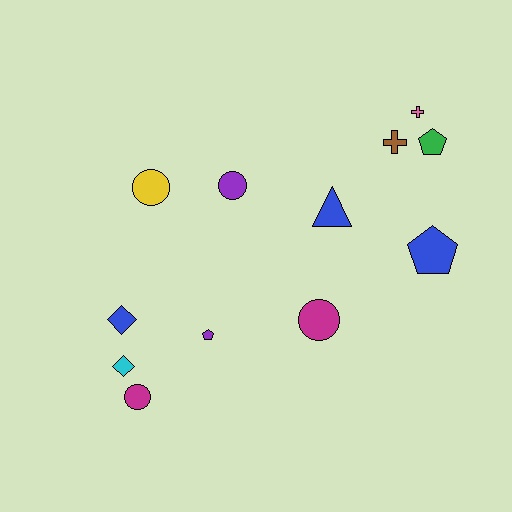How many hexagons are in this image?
There are no hexagons.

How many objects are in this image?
There are 12 objects.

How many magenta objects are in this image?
There are 2 magenta objects.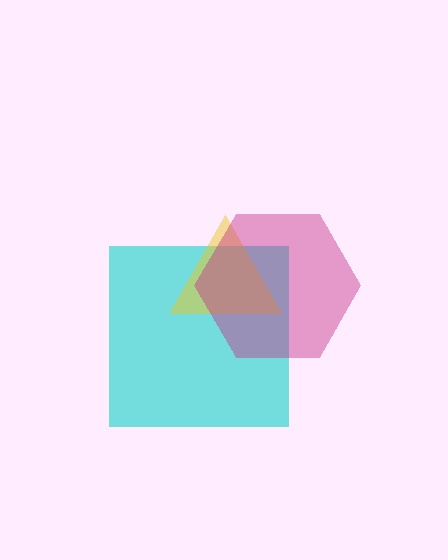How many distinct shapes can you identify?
There are 3 distinct shapes: a cyan square, a yellow triangle, a magenta hexagon.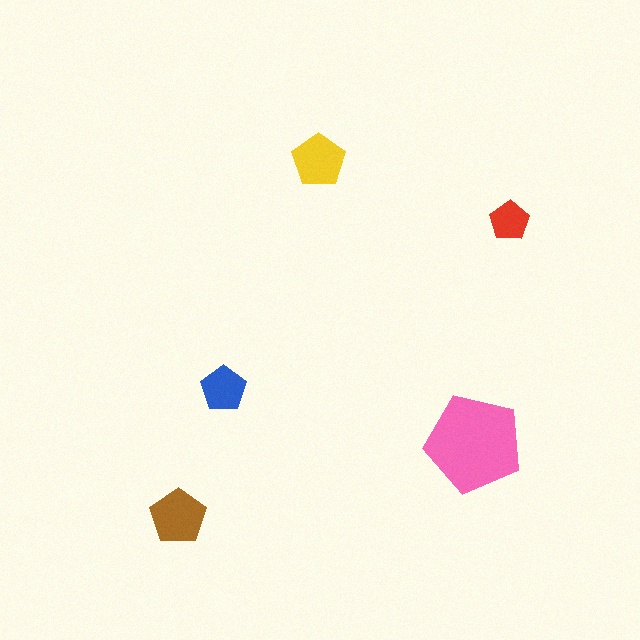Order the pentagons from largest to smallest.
the pink one, the brown one, the yellow one, the blue one, the red one.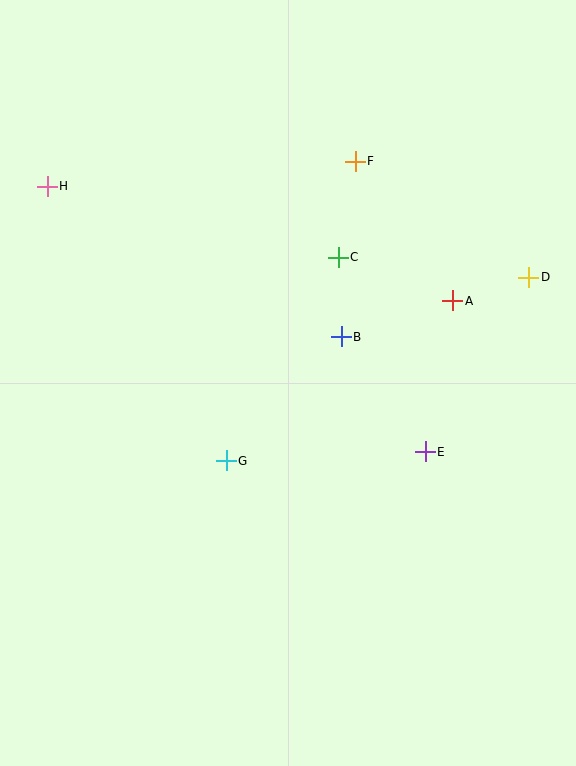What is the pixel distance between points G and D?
The distance between G and D is 354 pixels.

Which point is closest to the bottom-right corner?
Point E is closest to the bottom-right corner.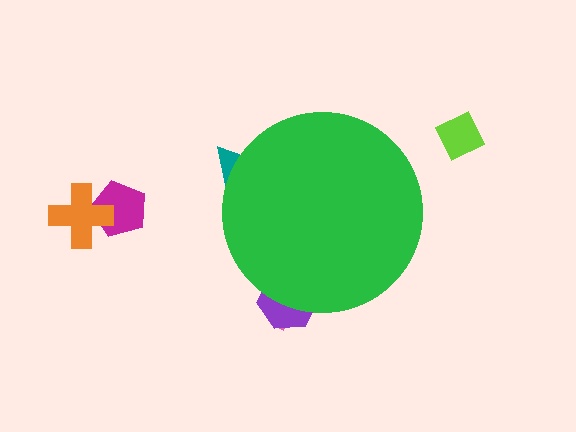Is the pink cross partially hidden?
Yes, the pink cross is partially hidden behind the green circle.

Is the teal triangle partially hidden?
Yes, the teal triangle is partially hidden behind the green circle.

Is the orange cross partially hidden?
No, the orange cross is fully visible.